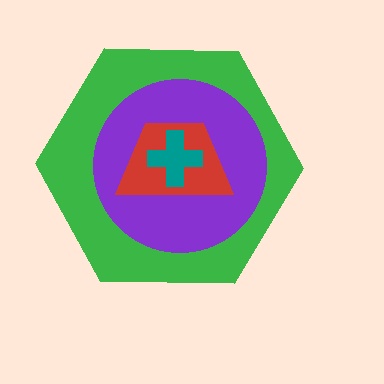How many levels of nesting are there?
4.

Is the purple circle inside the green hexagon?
Yes.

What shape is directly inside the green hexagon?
The purple circle.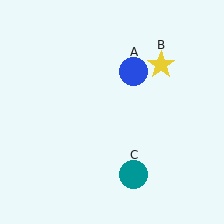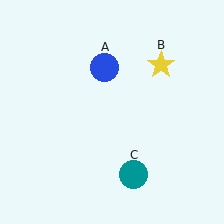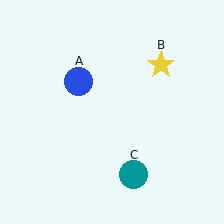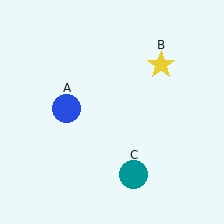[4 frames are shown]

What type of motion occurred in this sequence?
The blue circle (object A) rotated counterclockwise around the center of the scene.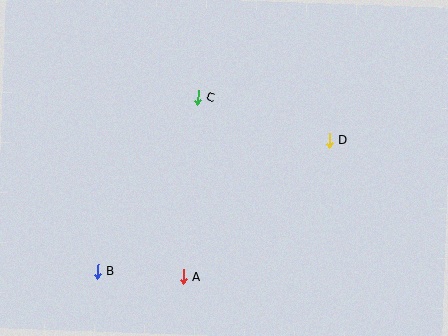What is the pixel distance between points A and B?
The distance between A and B is 86 pixels.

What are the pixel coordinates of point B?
Point B is at (98, 271).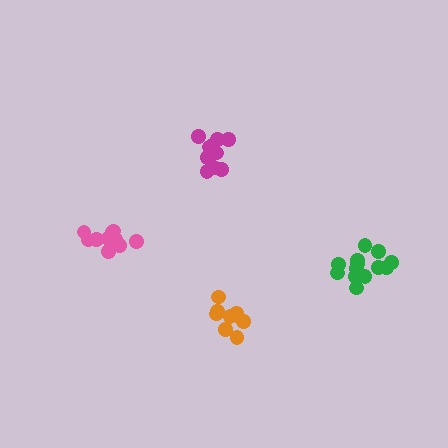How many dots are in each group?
Group 1: 14 dots, Group 2: 10 dots, Group 3: 9 dots, Group 4: 10 dots (43 total).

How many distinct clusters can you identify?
There are 4 distinct clusters.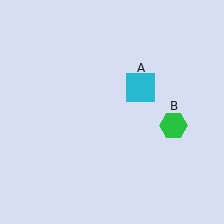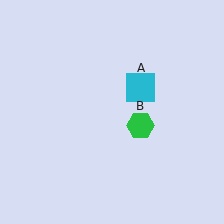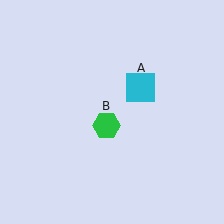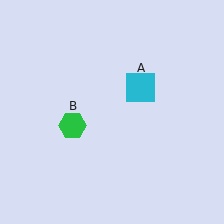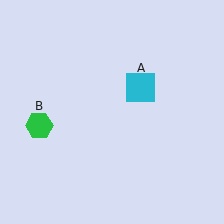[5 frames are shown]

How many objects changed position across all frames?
1 object changed position: green hexagon (object B).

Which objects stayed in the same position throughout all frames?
Cyan square (object A) remained stationary.